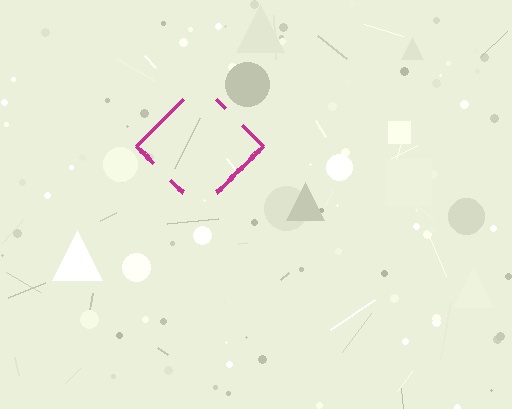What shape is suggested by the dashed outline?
The dashed outline suggests a diamond.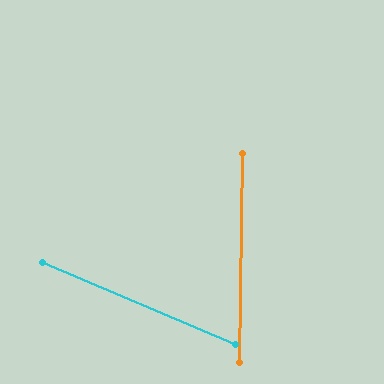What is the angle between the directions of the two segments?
Approximately 68 degrees.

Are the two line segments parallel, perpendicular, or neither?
Neither parallel nor perpendicular — they differ by about 68°.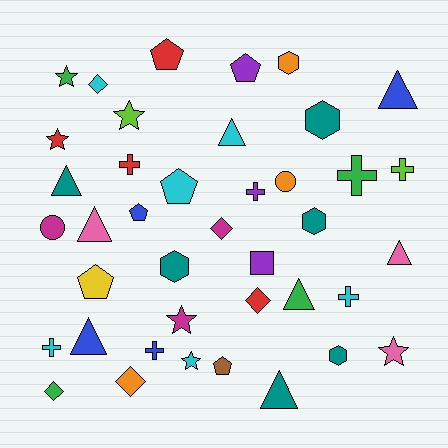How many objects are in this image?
There are 40 objects.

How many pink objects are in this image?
There are 3 pink objects.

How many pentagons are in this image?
There are 6 pentagons.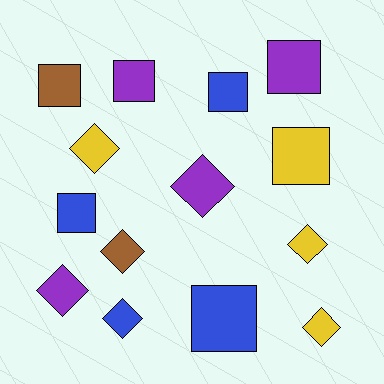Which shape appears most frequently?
Diamond, with 7 objects.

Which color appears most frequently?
Blue, with 4 objects.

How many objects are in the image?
There are 14 objects.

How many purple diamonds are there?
There are 2 purple diamonds.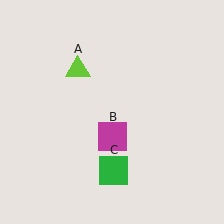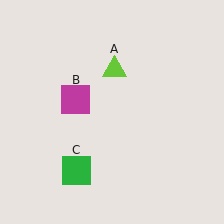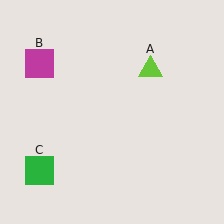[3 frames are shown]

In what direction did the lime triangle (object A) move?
The lime triangle (object A) moved right.